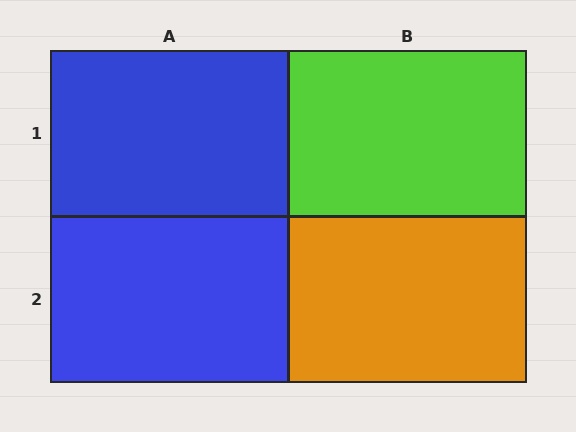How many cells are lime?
1 cell is lime.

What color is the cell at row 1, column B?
Lime.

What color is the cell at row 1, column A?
Blue.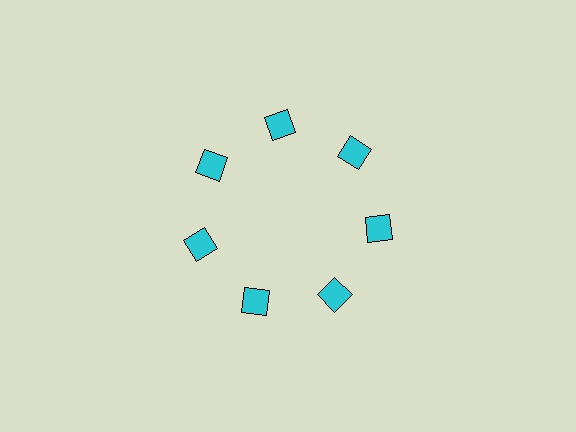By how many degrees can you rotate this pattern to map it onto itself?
The pattern maps onto itself every 51 degrees of rotation.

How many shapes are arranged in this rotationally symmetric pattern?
There are 7 shapes, arranged in 7 groups of 1.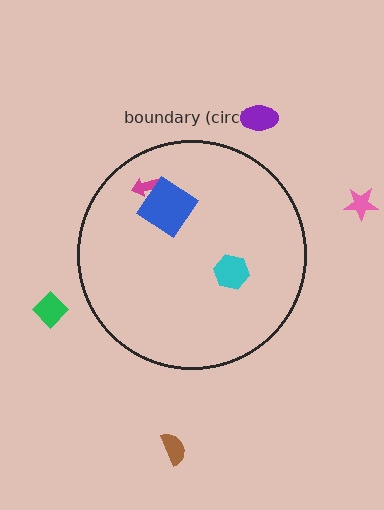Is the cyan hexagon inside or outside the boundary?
Inside.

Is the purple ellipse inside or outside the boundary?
Outside.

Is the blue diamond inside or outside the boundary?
Inside.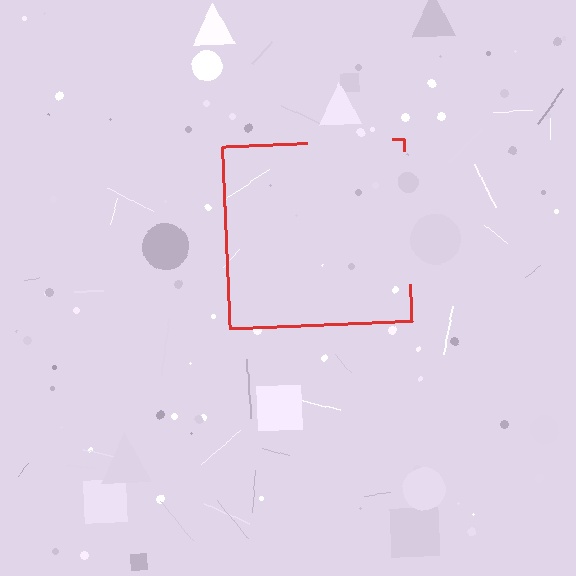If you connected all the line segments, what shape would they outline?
They would outline a square.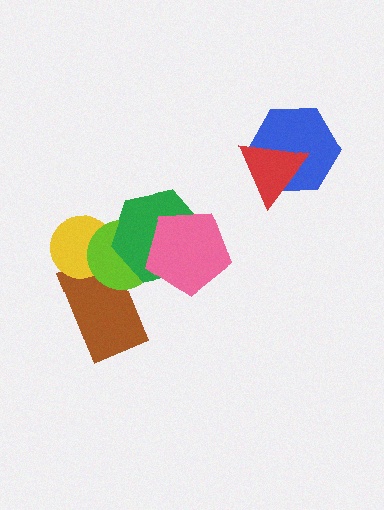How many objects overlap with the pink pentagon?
2 objects overlap with the pink pentagon.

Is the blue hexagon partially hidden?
Yes, it is partially covered by another shape.